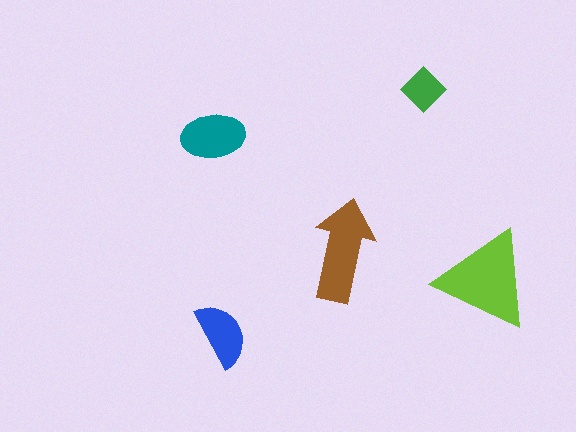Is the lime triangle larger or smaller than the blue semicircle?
Larger.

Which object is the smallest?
The green diamond.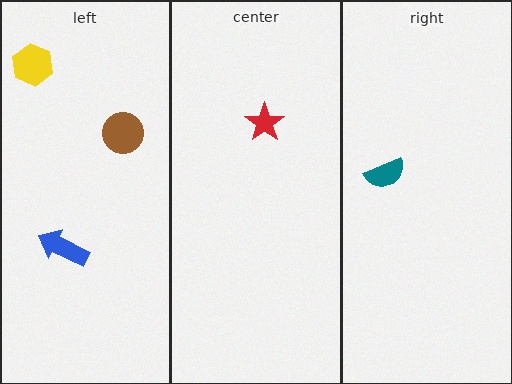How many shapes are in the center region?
1.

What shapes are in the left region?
The blue arrow, the yellow hexagon, the brown circle.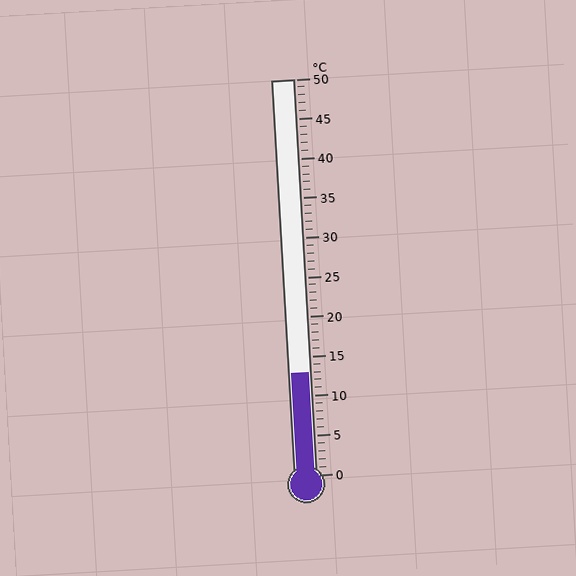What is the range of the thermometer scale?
The thermometer scale ranges from 0°C to 50°C.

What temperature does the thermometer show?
The thermometer shows approximately 13°C.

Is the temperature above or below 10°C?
The temperature is above 10°C.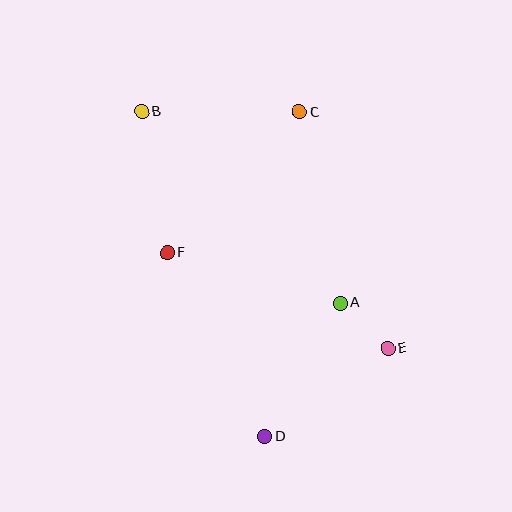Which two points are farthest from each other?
Points B and D are farthest from each other.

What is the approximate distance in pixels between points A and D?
The distance between A and D is approximately 153 pixels.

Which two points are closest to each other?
Points A and E are closest to each other.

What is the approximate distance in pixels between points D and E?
The distance between D and E is approximately 152 pixels.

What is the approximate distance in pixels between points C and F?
The distance between C and F is approximately 193 pixels.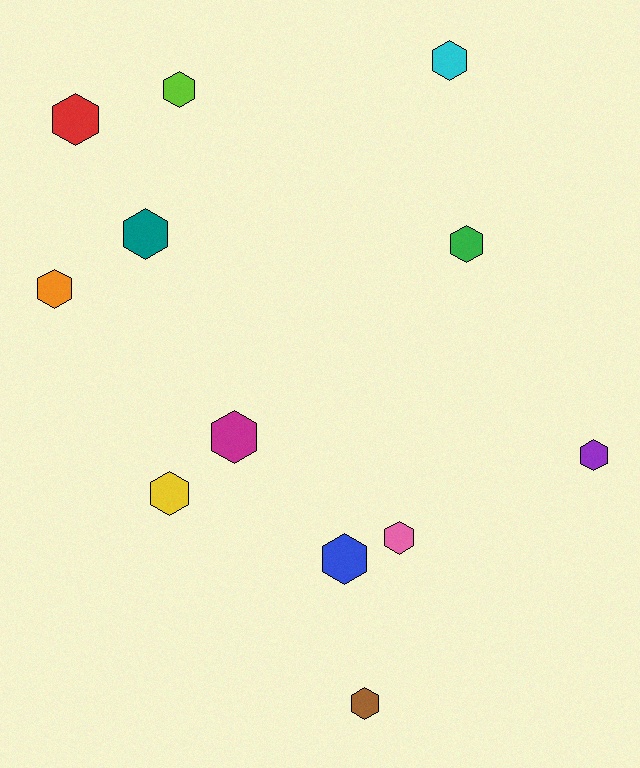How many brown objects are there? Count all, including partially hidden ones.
There is 1 brown object.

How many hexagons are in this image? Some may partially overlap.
There are 12 hexagons.